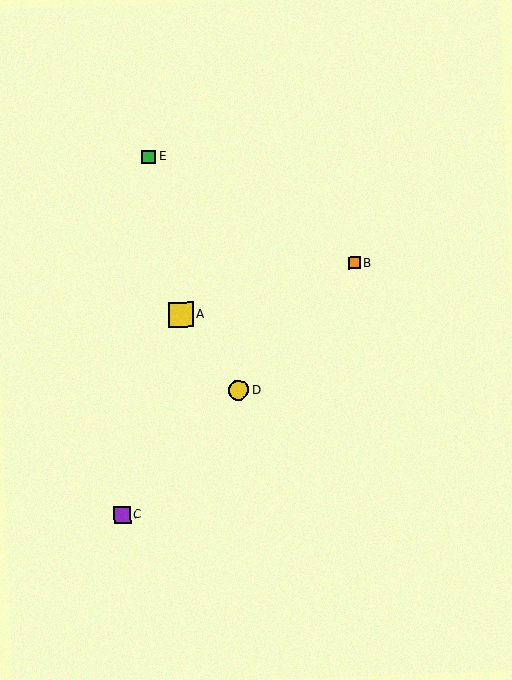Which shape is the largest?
The yellow square (labeled A) is the largest.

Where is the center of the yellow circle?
The center of the yellow circle is at (239, 391).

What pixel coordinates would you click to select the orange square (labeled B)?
Click at (355, 263) to select the orange square B.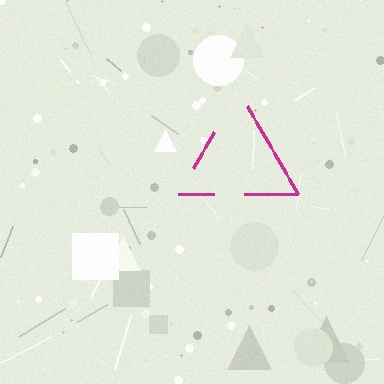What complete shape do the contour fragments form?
The contour fragments form a triangle.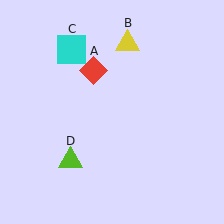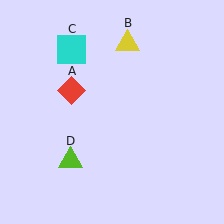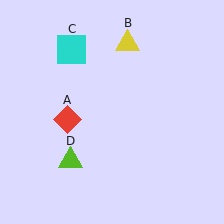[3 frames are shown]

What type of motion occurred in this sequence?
The red diamond (object A) rotated counterclockwise around the center of the scene.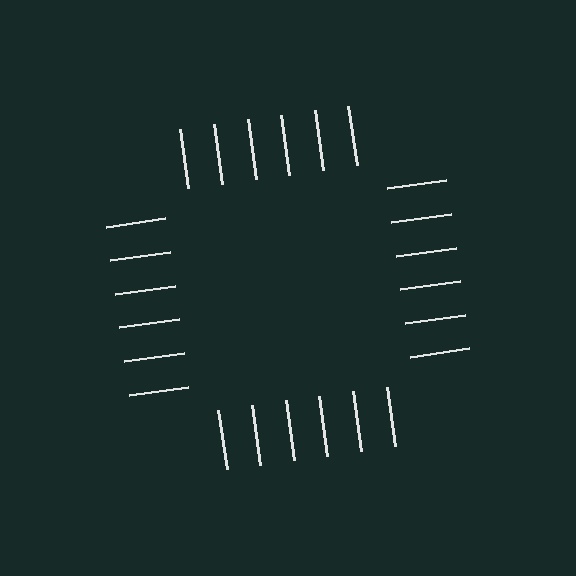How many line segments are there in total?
24 — 6 along each of the 4 edges.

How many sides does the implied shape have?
4 sides — the line-ends trace a square.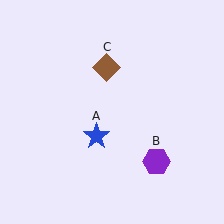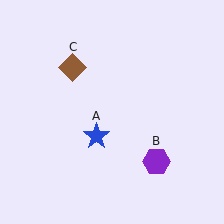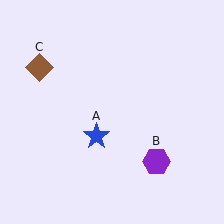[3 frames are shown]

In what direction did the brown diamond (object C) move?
The brown diamond (object C) moved left.